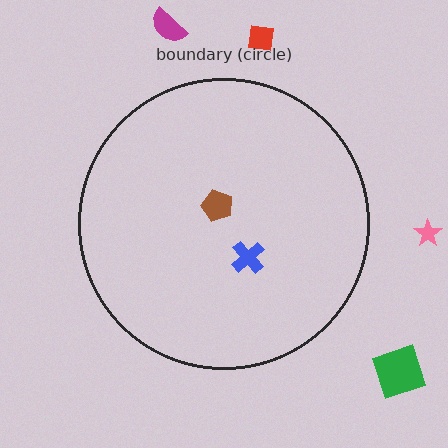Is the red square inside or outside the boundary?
Outside.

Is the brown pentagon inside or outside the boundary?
Inside.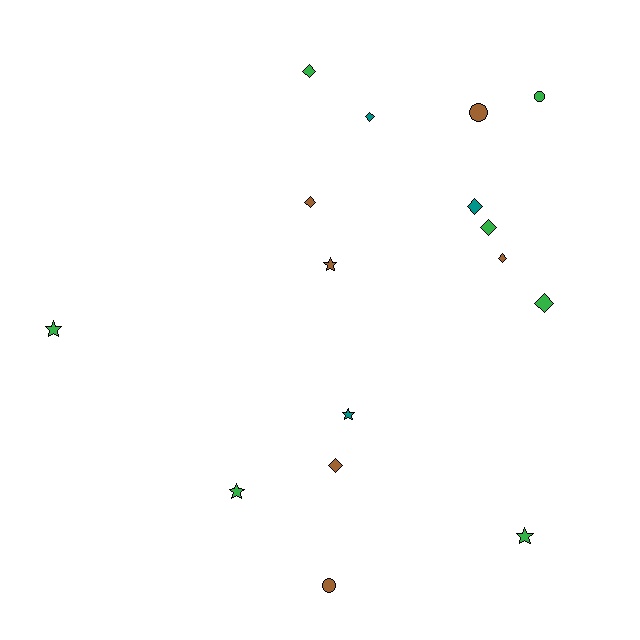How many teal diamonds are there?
There are 2 teal diamonds.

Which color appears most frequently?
Green, with 7 objects.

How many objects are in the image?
There are 16 objects.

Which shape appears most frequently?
Diamond, with 8 objects.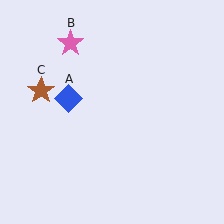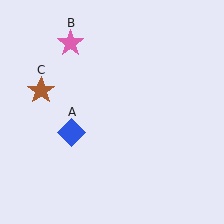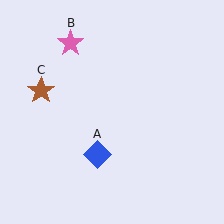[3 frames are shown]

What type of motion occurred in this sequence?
The blue diamond (object A) rotated counterclockwise around the center of the scene.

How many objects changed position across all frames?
1 object changed position: blue diamond (object A).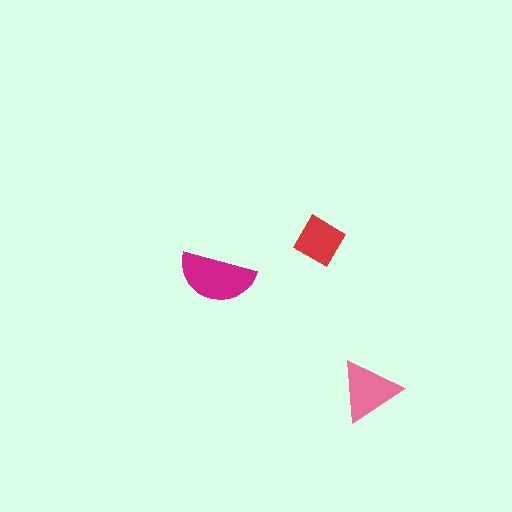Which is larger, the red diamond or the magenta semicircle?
The magenta semicircle.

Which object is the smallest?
The red diamond.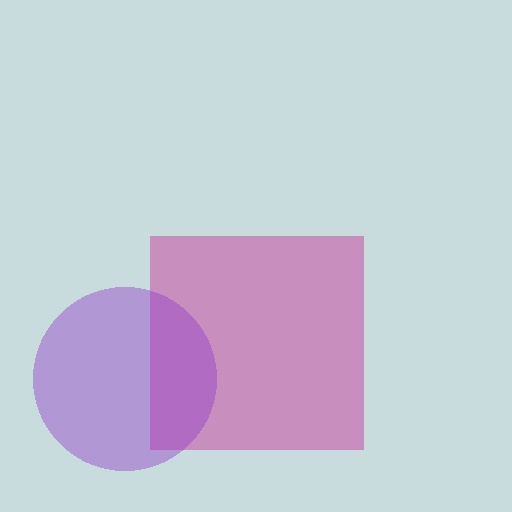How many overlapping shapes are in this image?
There are 2 overlapping shapes in the image.